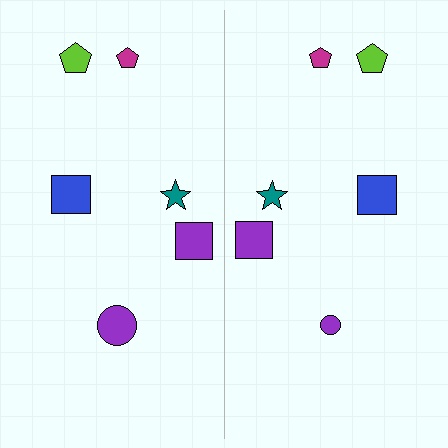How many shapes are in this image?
There are 12 shapes in this image.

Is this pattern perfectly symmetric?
No, the pattern is not perfectly symmetric. The purple circle on the right side has a different size than its mirror counterpart.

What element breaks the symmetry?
The purple circle on the right side has a different size than its mirror counterpart.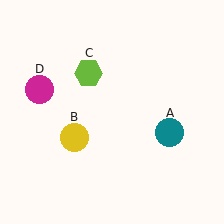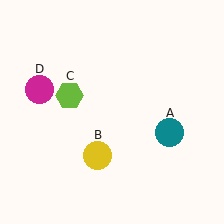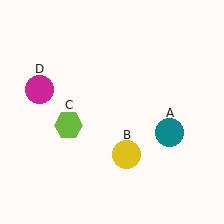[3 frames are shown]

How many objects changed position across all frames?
2 objects changed position: yellow circle (object B), lime hexagon (object C).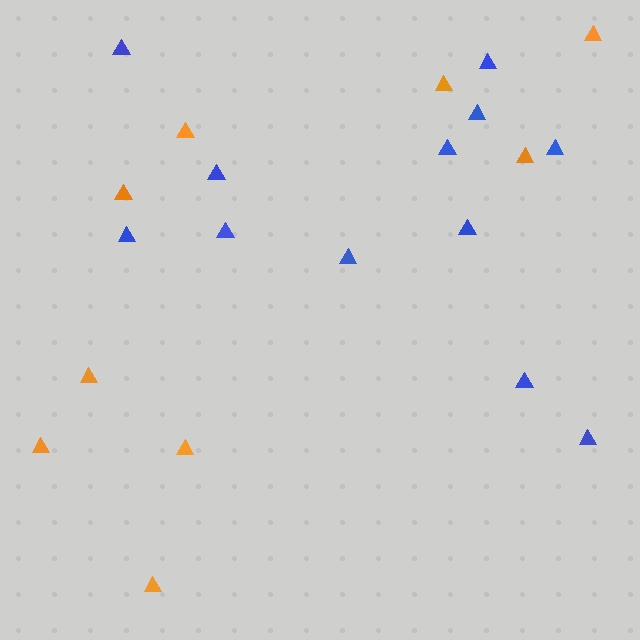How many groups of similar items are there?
There are 2 groups: one group of blue triangles (12) and one group of orange triangles (9).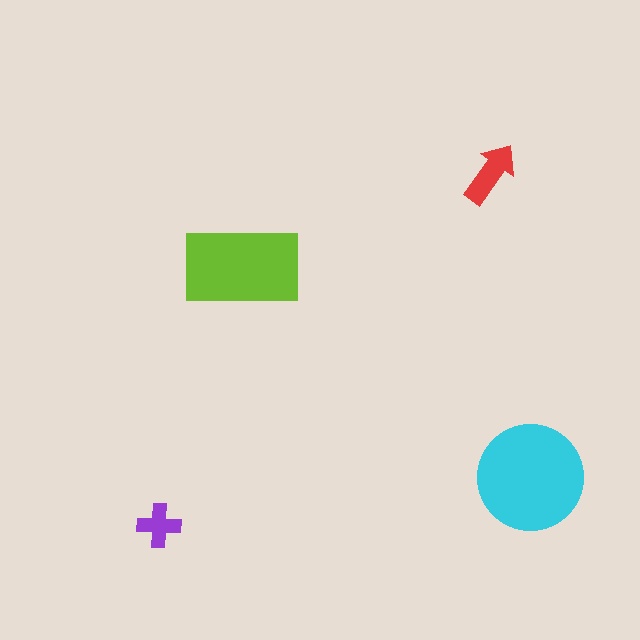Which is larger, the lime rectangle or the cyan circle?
The cyan circle.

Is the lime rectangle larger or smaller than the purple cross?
Larger.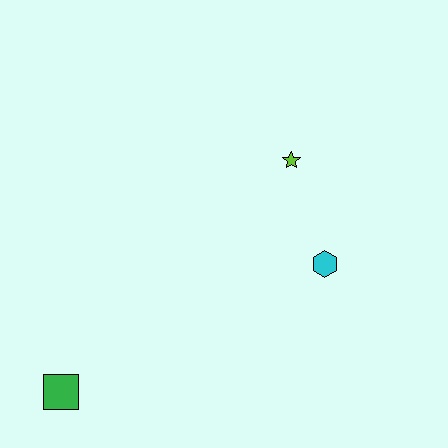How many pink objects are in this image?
There are no pink objects.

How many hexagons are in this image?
There is 1 hexagon.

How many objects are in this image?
There are 3 objects.